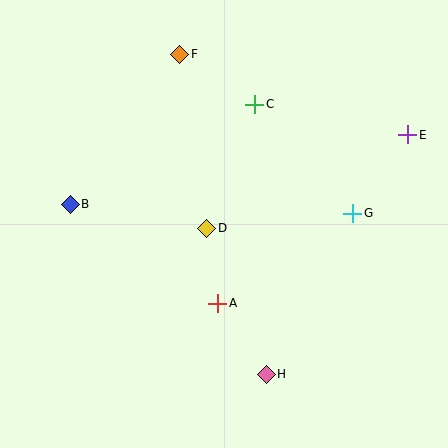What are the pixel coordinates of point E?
Point E is at (408, 135).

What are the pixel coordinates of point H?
Point H is at (266, 374).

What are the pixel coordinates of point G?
Point G is at (353, 213).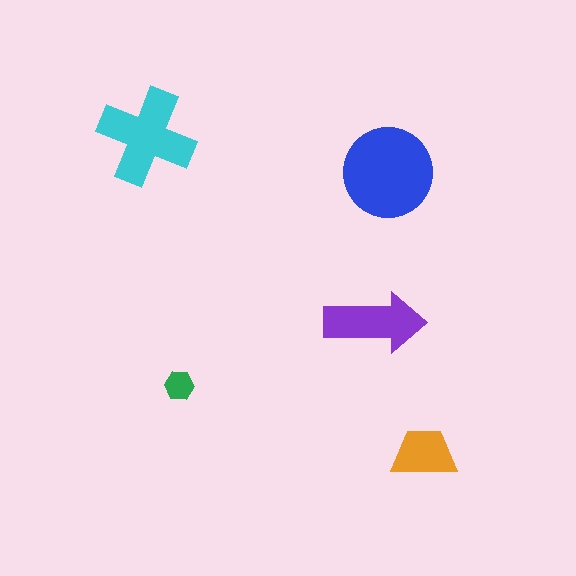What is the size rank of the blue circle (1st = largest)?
1st.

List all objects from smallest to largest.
The green hexagon, the orange trapezoid, the purple arrow, the cyan cross, the blue circle.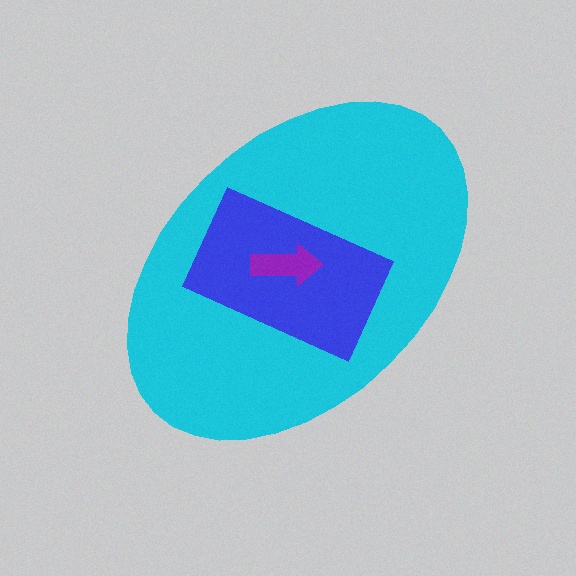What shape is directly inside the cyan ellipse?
The blue rectangle.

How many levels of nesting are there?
3.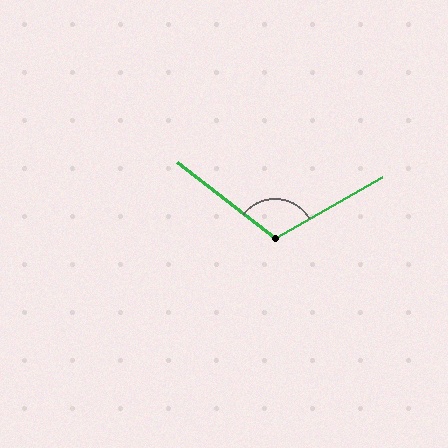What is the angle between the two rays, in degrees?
Approximately 112 degrees.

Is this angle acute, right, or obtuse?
It is obtuse.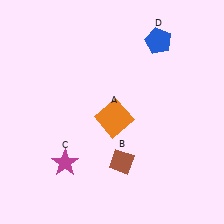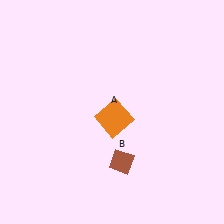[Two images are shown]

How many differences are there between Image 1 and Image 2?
There are 2 differences between the two images.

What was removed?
The magenta star (C), the blue pentagon (D) were removed in Image 2.